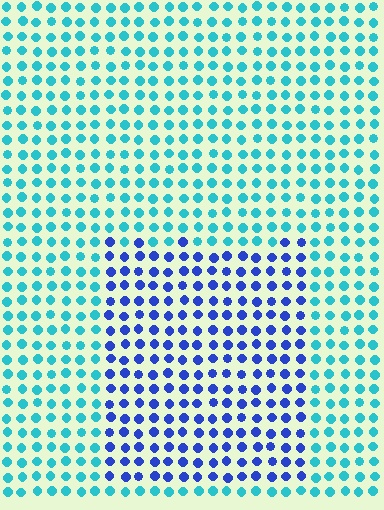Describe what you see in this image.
The image is filled with small cyan elements in a uniform arrangement. A rectangle-shaped region is visible where the elements are tinted to a slightly different hue, forming a subtle color boundary.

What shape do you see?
I see a rectangle.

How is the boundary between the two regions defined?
The boundary is defined purely by a slight shift in hue (about 48 degrees). Spacing, size, and orientation are identical on both sides.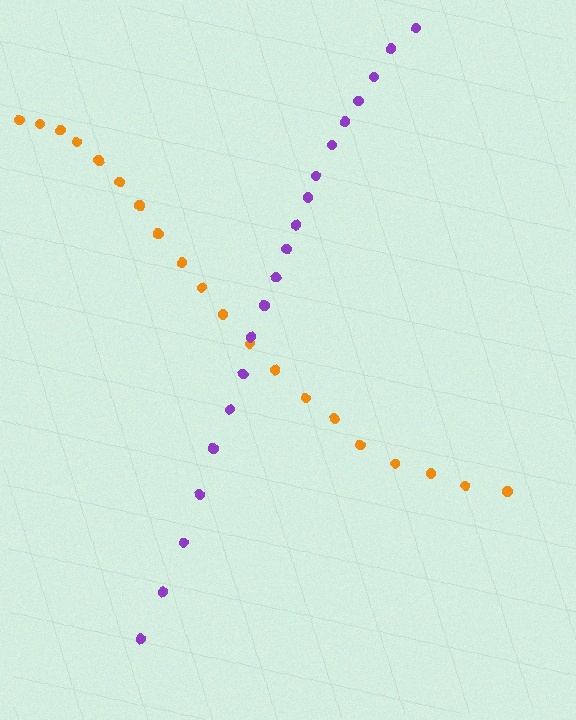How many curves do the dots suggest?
There are 2 distinct paths.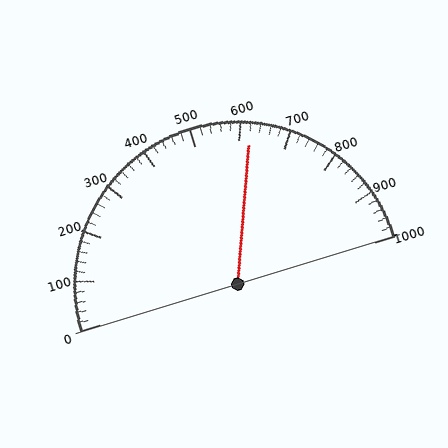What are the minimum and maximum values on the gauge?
The gauge ranges from 0 to 1000.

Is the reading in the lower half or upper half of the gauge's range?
The reading is in the upper half of the range (0 to 1000).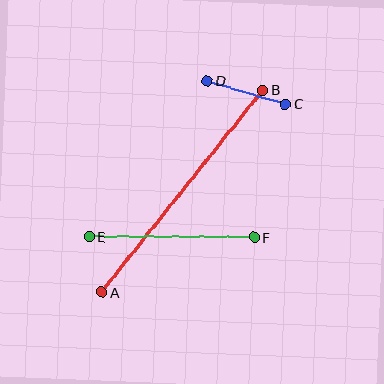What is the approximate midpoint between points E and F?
The midpoint is at approximately (172, 237) pixels.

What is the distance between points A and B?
The distance is approximately 259 pixels.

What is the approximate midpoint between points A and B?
The midpoint is at approximately (182, 191) pixels.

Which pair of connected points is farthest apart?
Points A and B are farthest apart.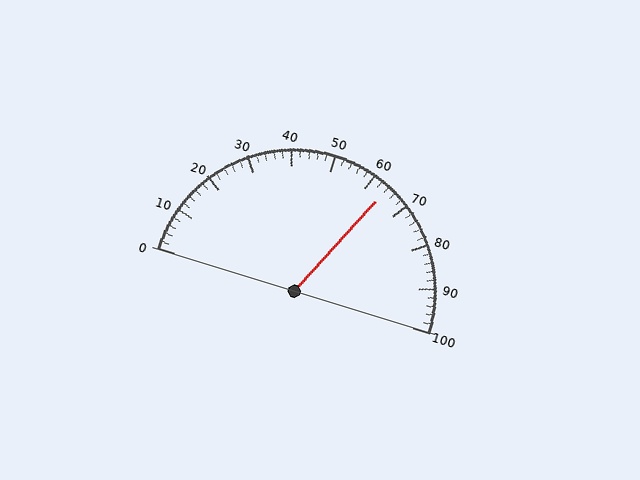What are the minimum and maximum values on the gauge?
The gauge ranges from 0 to 100.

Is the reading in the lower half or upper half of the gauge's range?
The reading is in the upper half of the range (0 to 100).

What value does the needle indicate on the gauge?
The needle indicates approximately 64.